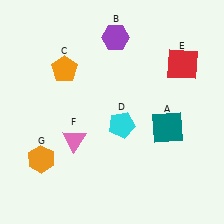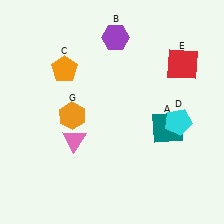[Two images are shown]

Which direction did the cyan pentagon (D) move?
The cyan pentagon (D) moved right.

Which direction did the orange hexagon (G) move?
The orange hexagon (G) moved up.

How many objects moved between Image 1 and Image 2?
2 objects moved between the two images.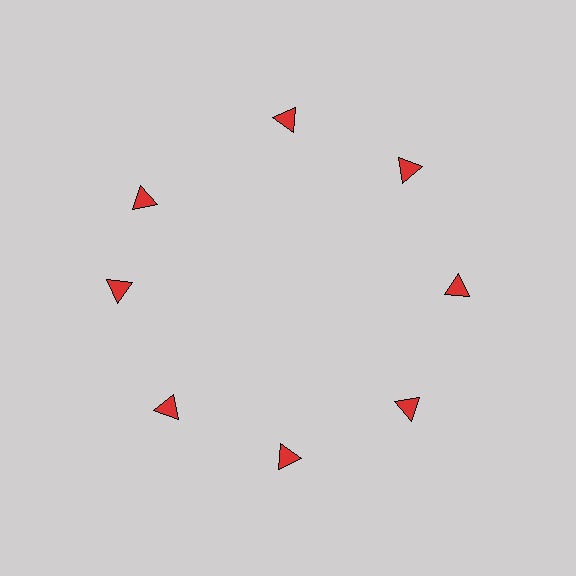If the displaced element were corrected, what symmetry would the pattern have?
It would have 8-fold rotational symmetry — the pattern would map onto itself every 45 degrees.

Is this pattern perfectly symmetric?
No. The 8 red triangles are arranged in a ring, but one element near the 10 o'clock position is rotated out of alignment along the ring, breaking the 8-fold rotational symmetry.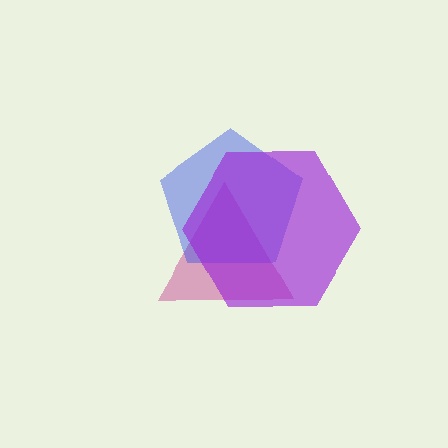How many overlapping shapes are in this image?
There are 3 overlapping shapes in the image.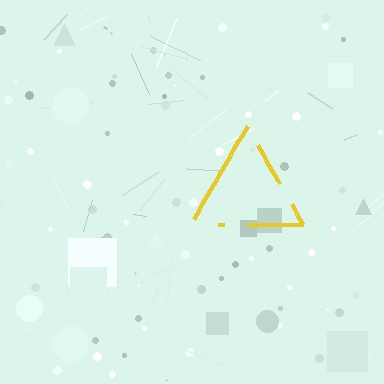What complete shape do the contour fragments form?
The contour fragments form a triangle.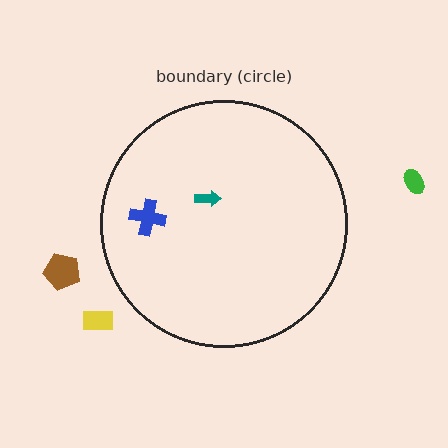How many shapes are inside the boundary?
2 inside, 3 outside.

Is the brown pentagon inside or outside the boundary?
Outside.